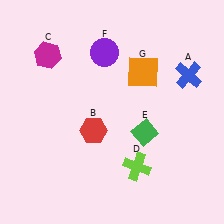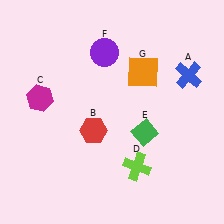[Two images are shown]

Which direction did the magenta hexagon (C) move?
The magenta hexagon (C) moved down.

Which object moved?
The magenta hexagon (C) moved down.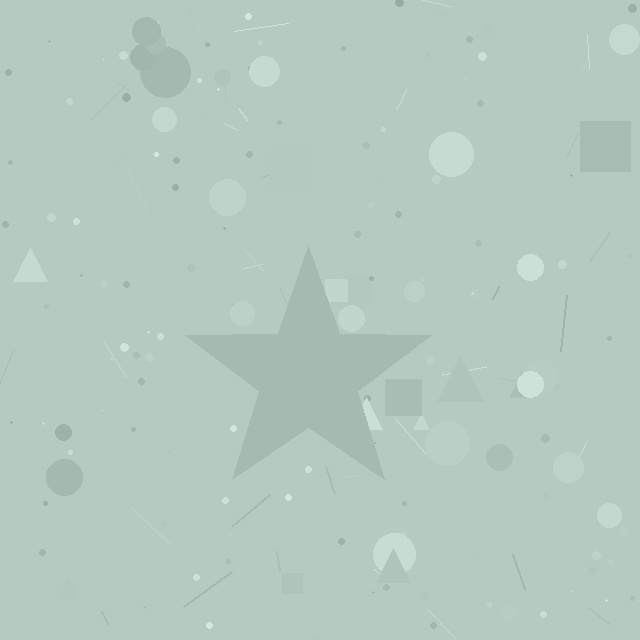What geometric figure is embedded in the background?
A star is embedded in the background.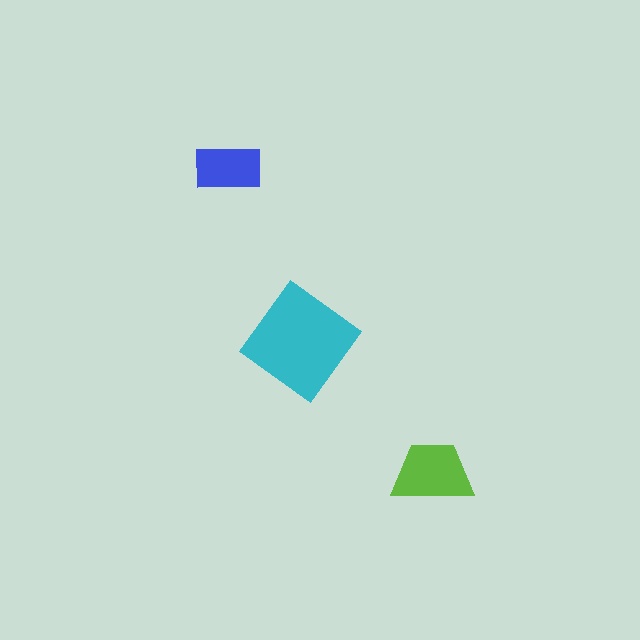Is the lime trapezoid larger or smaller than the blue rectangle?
Larger.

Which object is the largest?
The cyan diamond.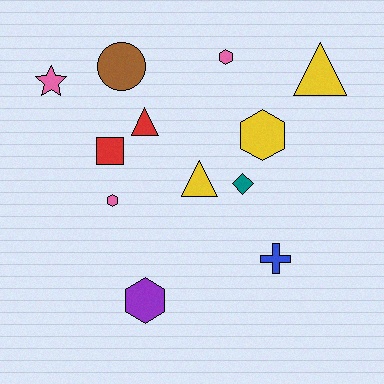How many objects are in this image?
There are 12 objects.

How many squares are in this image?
There is 1 square.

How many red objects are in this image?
There are 2 red objects.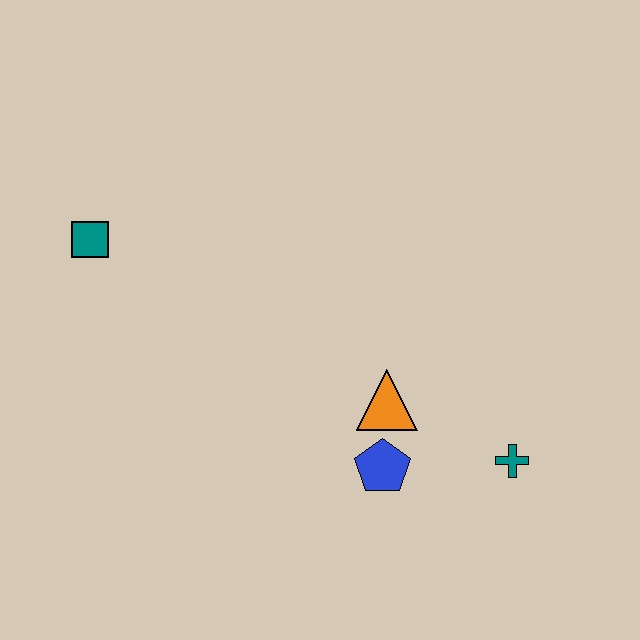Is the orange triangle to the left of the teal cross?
Yes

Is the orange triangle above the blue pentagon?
Yes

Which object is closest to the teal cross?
The blue pentagon is closest to the teal cross.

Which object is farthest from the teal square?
The teal cross is farthest from the teal square.